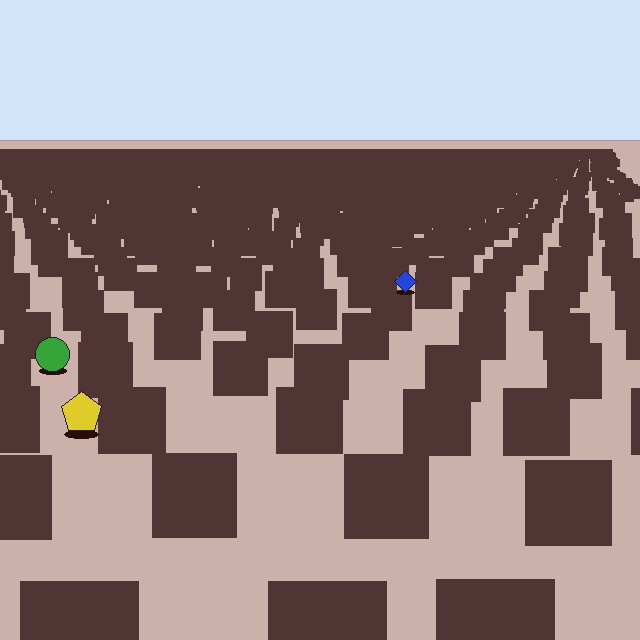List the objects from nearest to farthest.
From nearest to farthest: the yellow pentagon, the green circle, the blue diamond.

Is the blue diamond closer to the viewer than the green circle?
No. The green circle is closer — you can tell from the texture gradient: the ground texture is coarser near it.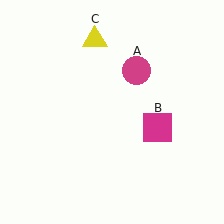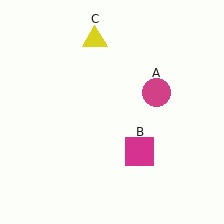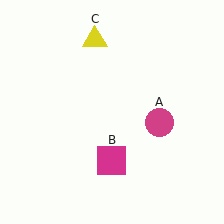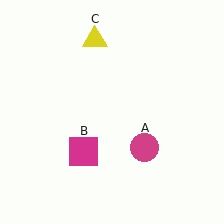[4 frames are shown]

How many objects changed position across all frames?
2 objects changed position: magenta circle (object A), magenta square (object B).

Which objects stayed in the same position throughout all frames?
Yellow triangle (object C) remained stationary.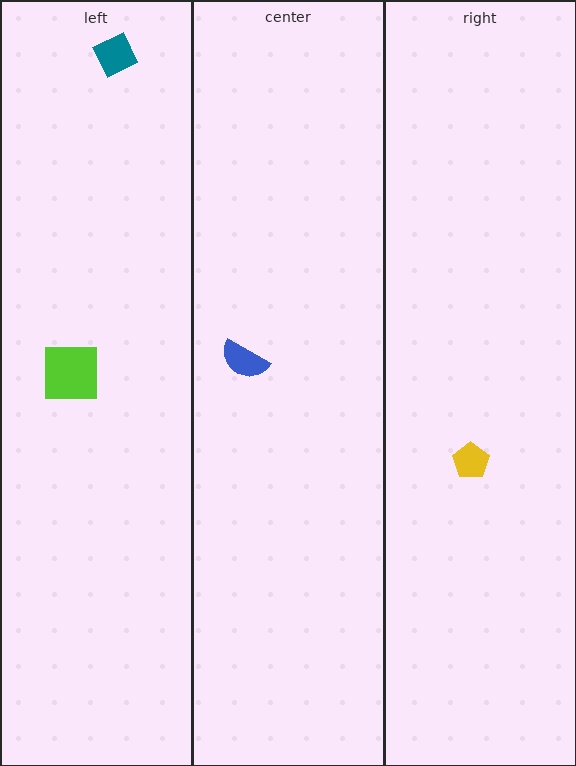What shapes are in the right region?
The yellow pentagon.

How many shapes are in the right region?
1.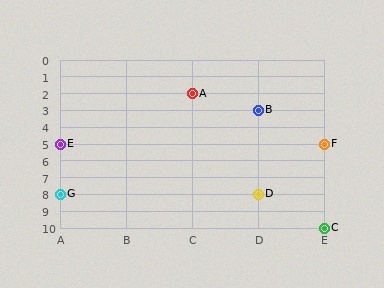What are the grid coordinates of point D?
Point D is at grid coordinates (D, 8).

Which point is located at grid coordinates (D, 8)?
Point D is at (D, 8).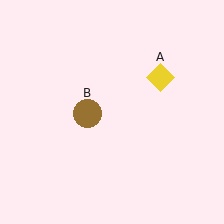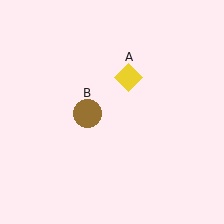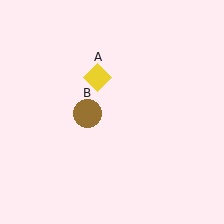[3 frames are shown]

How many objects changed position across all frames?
1 object changed position: yellow diamond (object A).